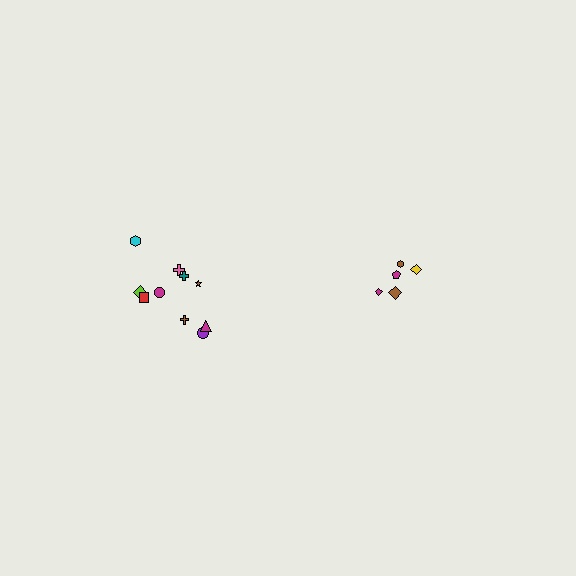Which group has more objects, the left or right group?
The left group.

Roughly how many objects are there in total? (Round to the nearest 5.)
Roughly 15 objects in total.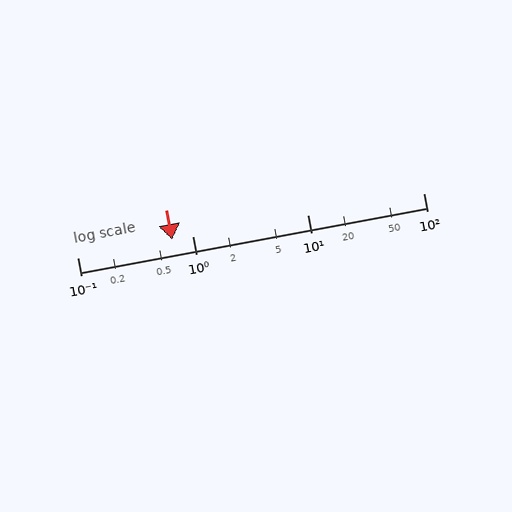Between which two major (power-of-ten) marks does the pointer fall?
The pointer is between 0.1 and 1.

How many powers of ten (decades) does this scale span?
The scale spans 3 decades, from 0.1 to 100.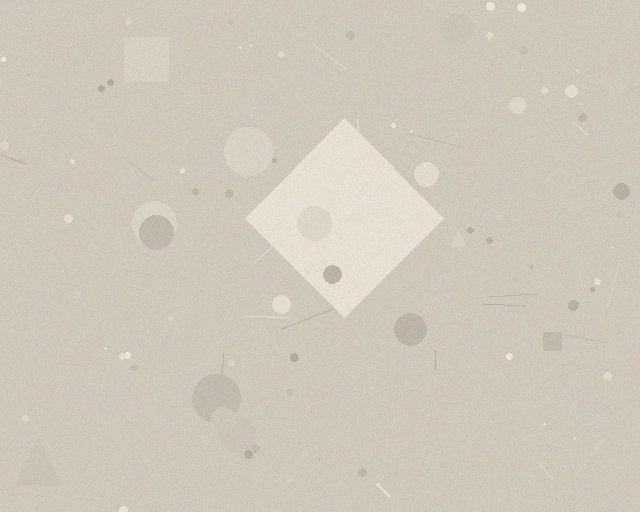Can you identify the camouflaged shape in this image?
The camouflaged shape is a diamond.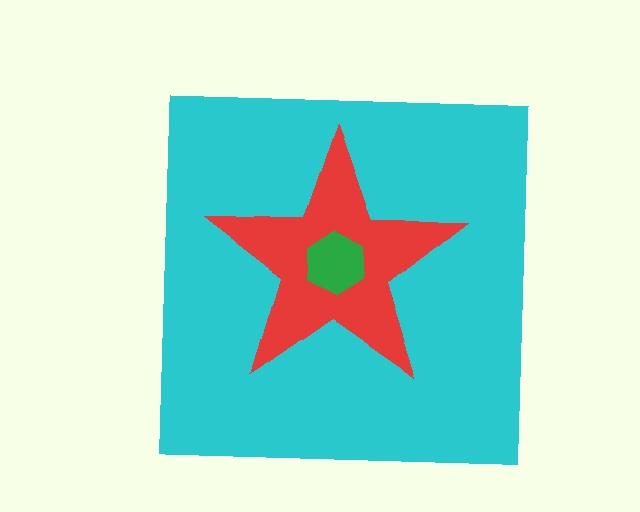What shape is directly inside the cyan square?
The red star.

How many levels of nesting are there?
3.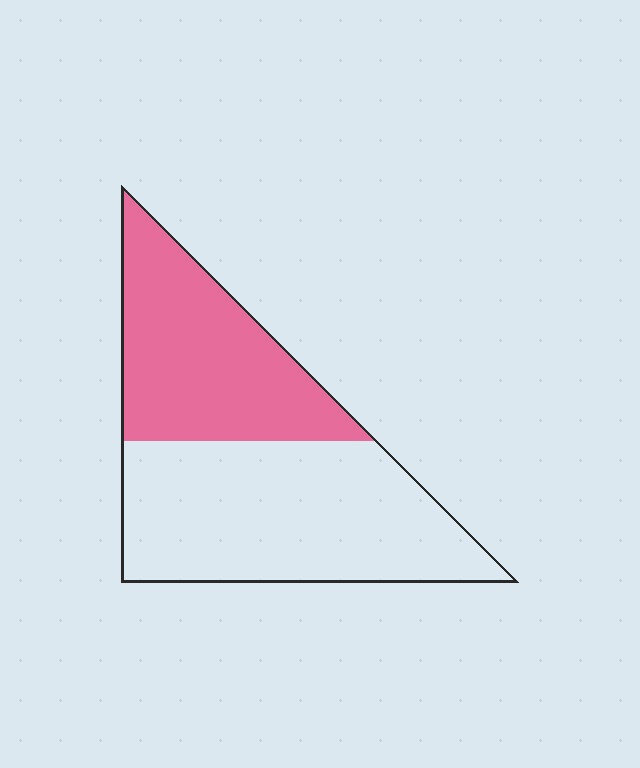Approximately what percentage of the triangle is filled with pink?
Approximately 40%.